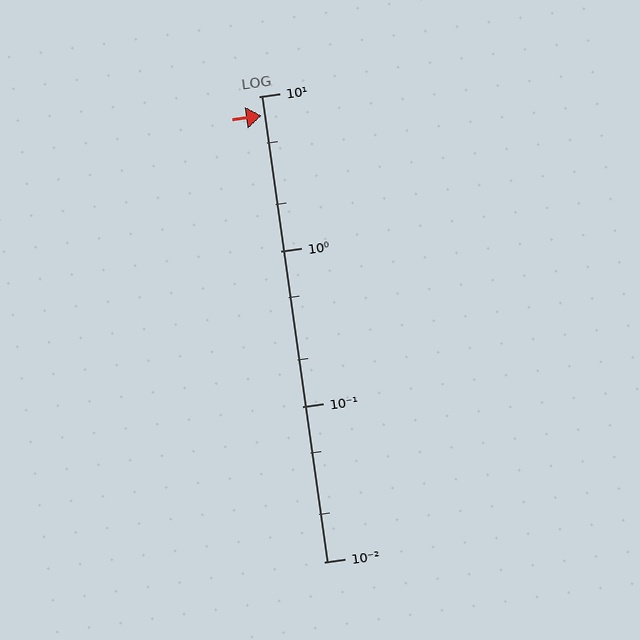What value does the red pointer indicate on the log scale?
The pointer indicates approximately 7.5.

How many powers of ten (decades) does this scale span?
The scale spans 3 decades, from 0.01 to 10.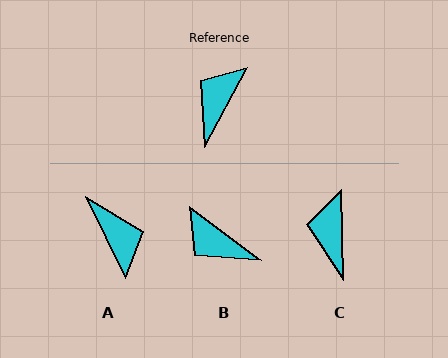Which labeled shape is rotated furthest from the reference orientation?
A, about 126 degrees away.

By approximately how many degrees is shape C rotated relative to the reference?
Approximately 30 degrees counter-clockwise.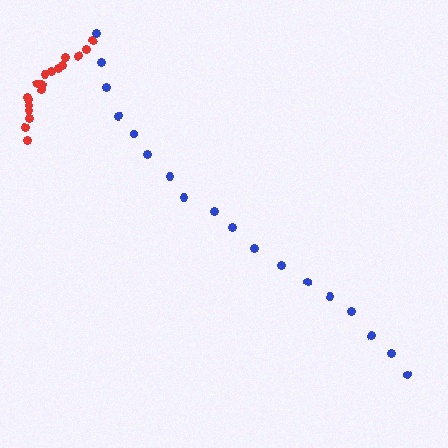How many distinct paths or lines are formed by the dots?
There are 2 distinct paths.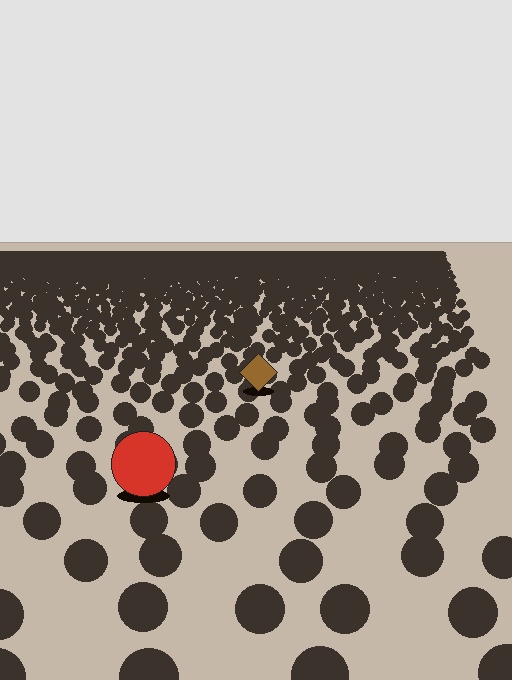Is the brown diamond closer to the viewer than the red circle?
No. The red circle is closer — you can tell from the texture gradient: the ground texture is coarser near it.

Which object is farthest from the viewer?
The brown diamond is farthest from the viewer. It appears smaller and the ground texture around it is denser.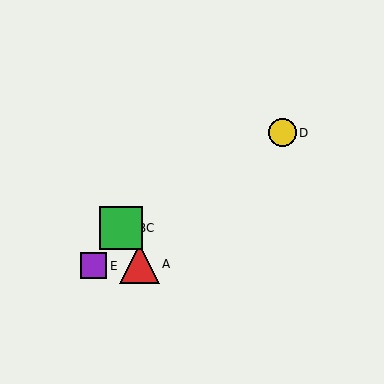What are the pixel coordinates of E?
Object E is at (94, 266).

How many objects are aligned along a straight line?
3 objects (B, C, E) are aligned along a straight line.